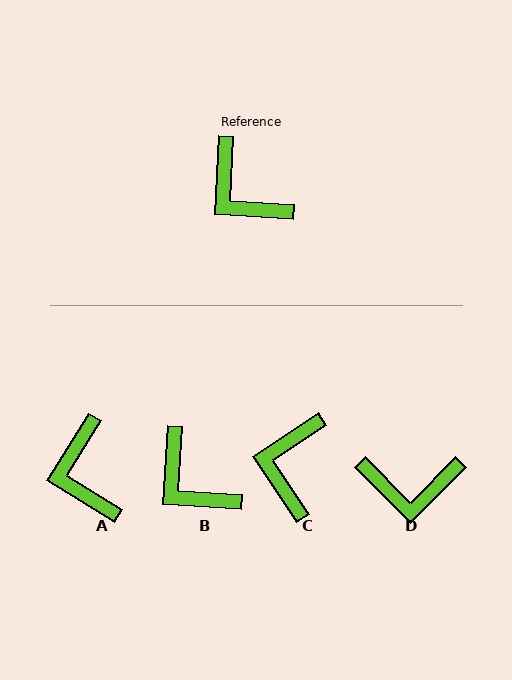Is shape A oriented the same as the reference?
No, it is off by about 29 degrees.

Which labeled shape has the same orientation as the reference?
B.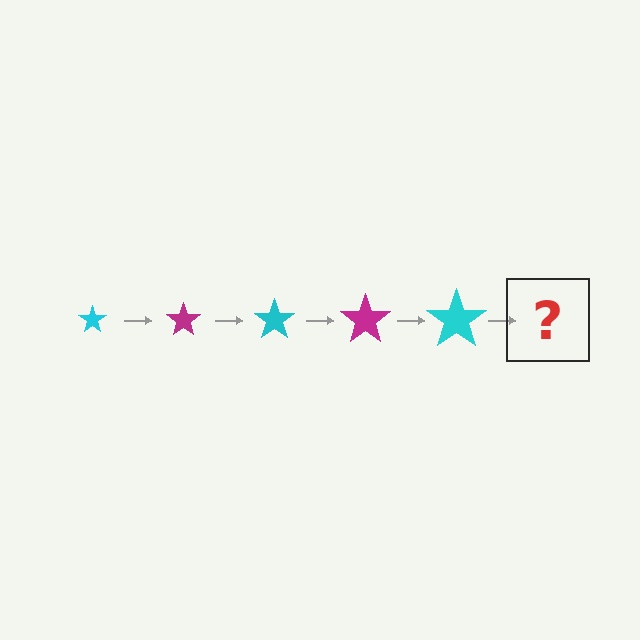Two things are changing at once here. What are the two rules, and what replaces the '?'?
The two rules are that the star grows larger each step and the color cycles through cyan and magenta. The '?' should be a magenta star, larger than the previous one.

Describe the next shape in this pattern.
It should be a magenta star, larger than the previous one.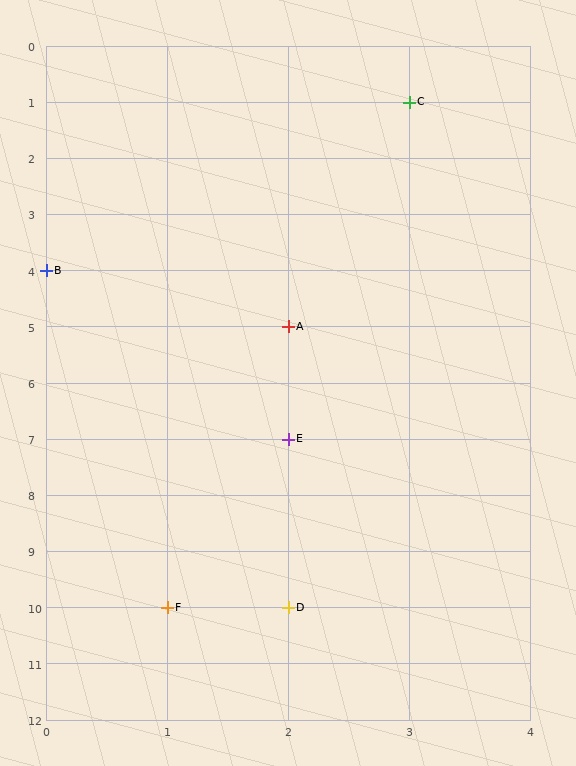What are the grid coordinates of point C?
Point C is at grid coordinates (3, 1).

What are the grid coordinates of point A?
Point A is at grid coordinates (2, 5).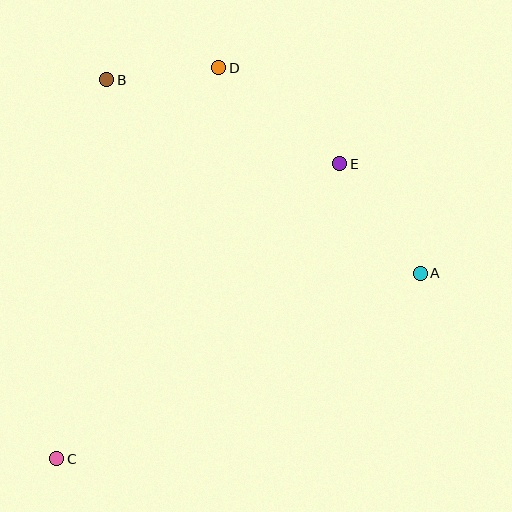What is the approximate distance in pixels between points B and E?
The distance between B and E is approximately 248 pixels.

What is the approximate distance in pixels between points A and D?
The distance between A and D is approximately 288 pixels.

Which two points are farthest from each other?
Points C and D are farthest from each other.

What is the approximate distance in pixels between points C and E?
The distance between C and E is approximately 408 pixels.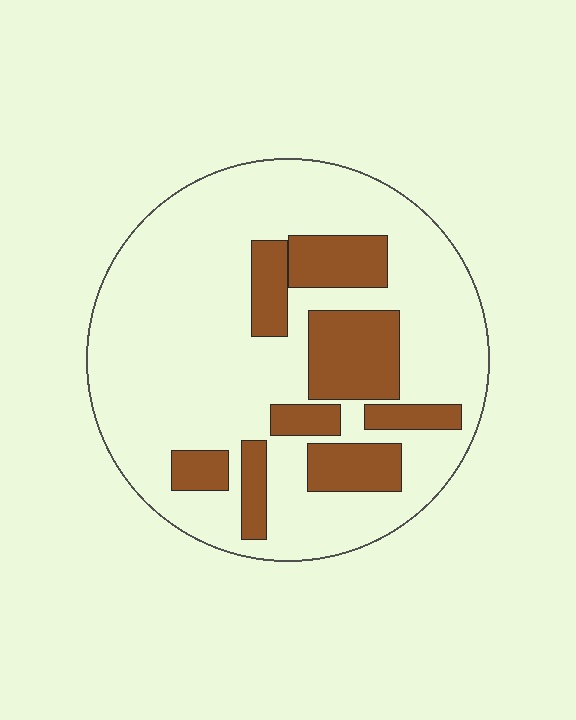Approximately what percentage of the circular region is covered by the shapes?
Approximately 25%.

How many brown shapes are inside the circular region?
8.